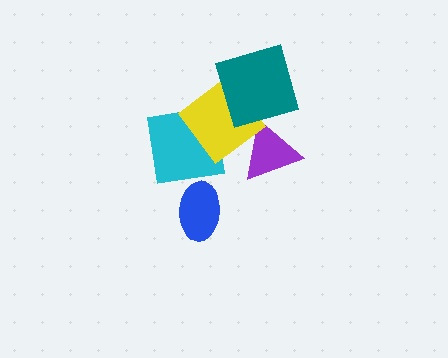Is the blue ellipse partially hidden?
Yes, it is partially covered by another shape.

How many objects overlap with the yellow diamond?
3 objects overlap with the yellow diamond.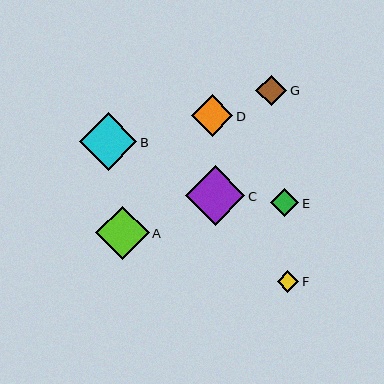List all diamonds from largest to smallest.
From largest to smallest: C, B, A, D, G, E, F.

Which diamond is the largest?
Diamond C is the largest with a size of approximately 60 pixels.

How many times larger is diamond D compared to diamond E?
Diamond D is approximately 1.5 times the size of diamond E.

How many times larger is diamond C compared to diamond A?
Diamond C is approximately 1.1 times the size of diamond A.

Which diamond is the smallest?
Diamond F is the smallest with a size of approximately 22 pixels.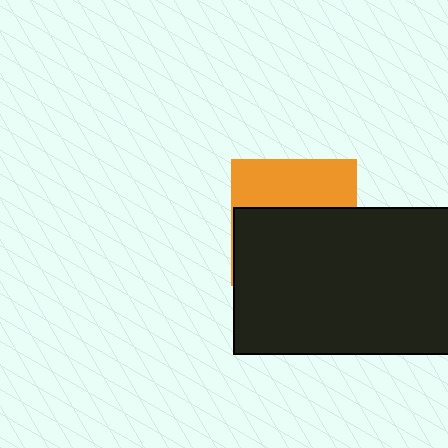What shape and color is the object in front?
The object in front is a black rectangle.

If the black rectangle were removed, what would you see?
You would see the complete orange square.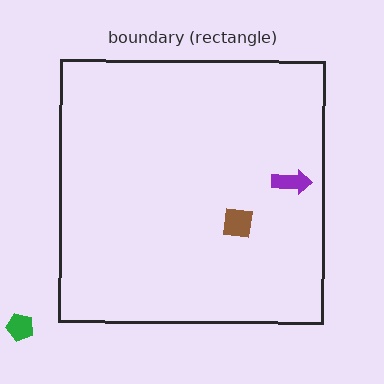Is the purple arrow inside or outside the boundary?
Inside.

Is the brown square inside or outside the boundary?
Inside.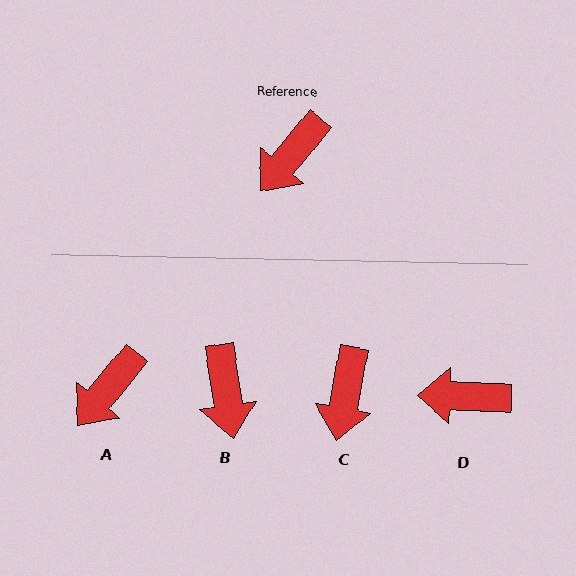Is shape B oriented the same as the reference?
No, it is off by about 48 degrees.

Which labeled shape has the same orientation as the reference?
A.